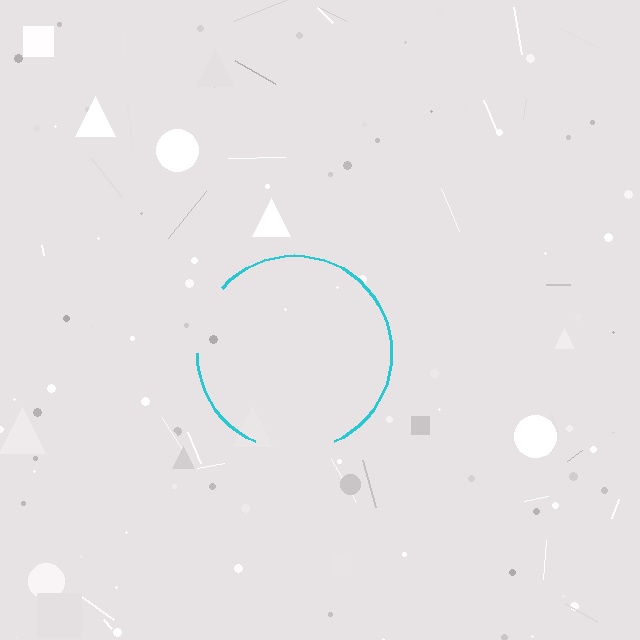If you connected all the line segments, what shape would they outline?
They would outline a circle.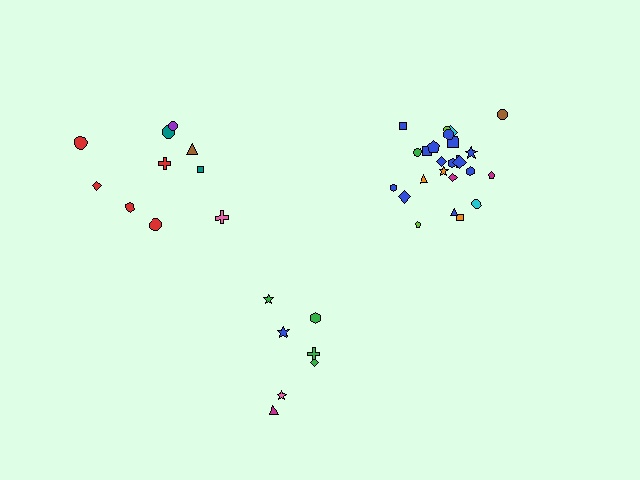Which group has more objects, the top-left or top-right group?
The top-right group.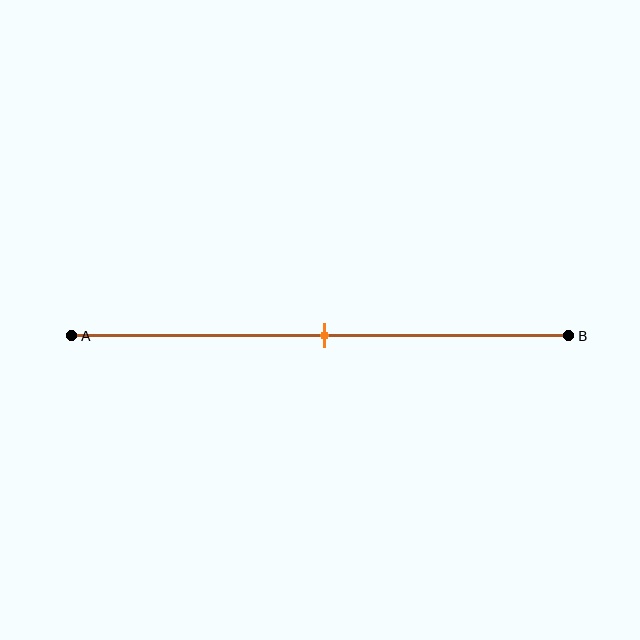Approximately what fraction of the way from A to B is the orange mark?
The orange mark is approximately 50% of the way from A to B.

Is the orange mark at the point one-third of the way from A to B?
No, the mark is at about 50% from A, not at the 33% one-third point.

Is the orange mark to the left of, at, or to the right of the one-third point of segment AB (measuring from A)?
The orange mark is to the right of the one-third point of segment AB.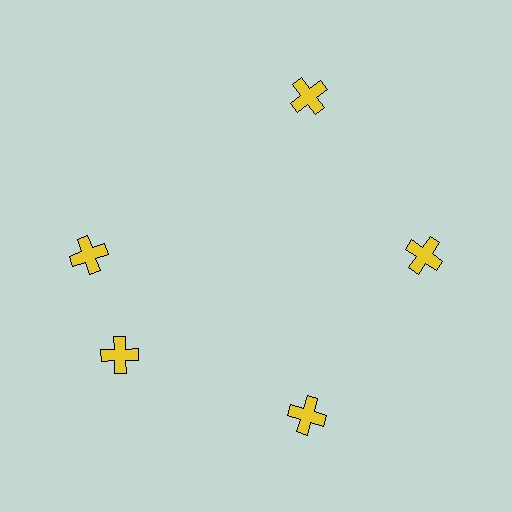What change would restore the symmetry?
The symmetry would be restored by rotating it back into even spacing with its neighbors so that all 5 crosses sit at equal angles and equal distance from the center.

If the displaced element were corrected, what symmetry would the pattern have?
It would have 5-fold rotational symmetry — the pattern would map onto itself every 72 degrees.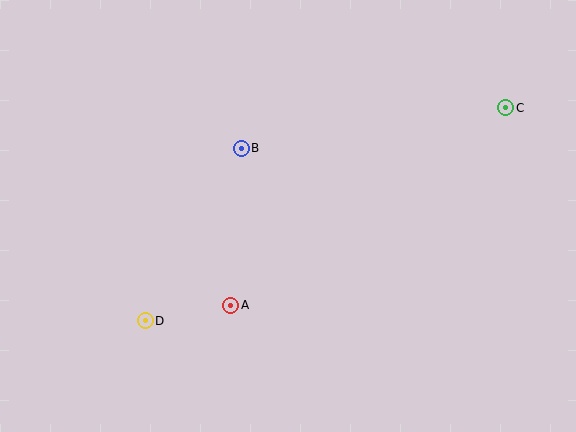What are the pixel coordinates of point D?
Point D is at (145, 321).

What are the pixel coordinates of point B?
Point B is at (241, 148).